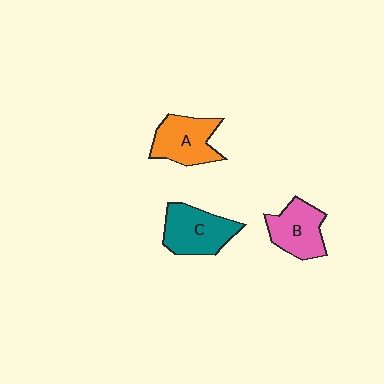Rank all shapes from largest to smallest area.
From largest to smallest: C (teal), A (orange), B (pink).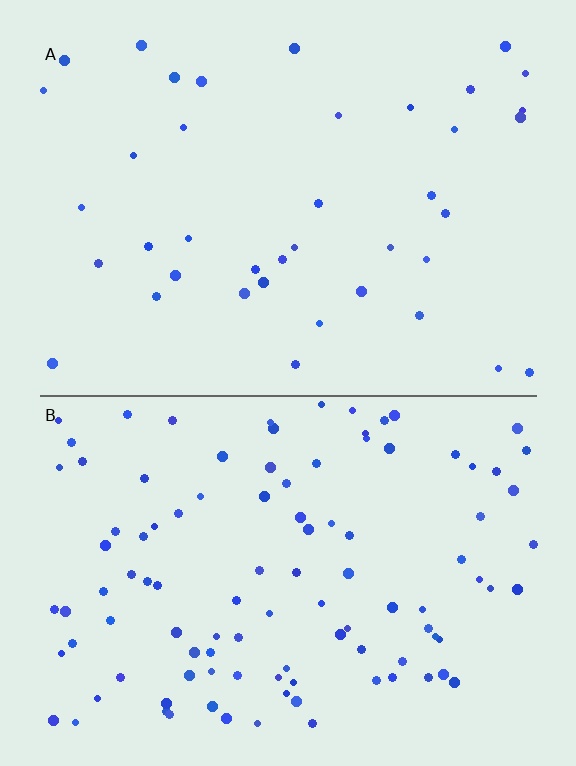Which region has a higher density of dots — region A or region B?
B (the bottom).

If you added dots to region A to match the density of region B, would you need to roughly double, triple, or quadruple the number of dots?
Approximately triple.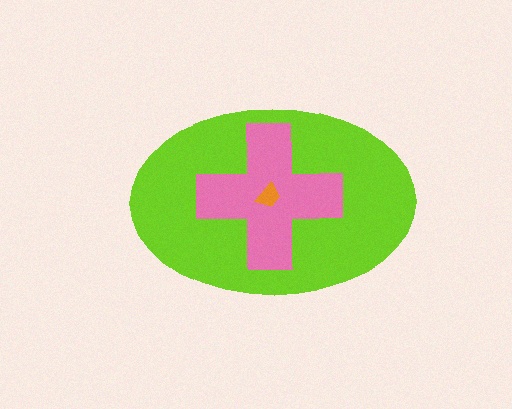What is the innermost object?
The orange trapezoid.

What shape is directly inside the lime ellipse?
The pink cross.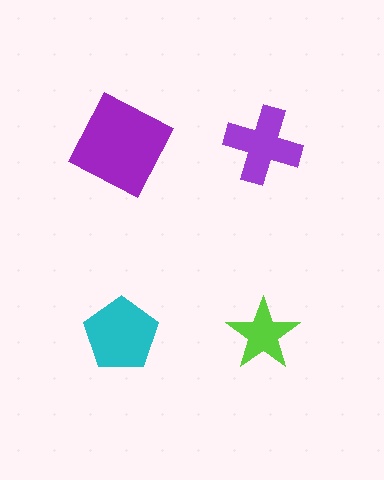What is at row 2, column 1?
A cyan pentagon.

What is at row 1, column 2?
A purple cross.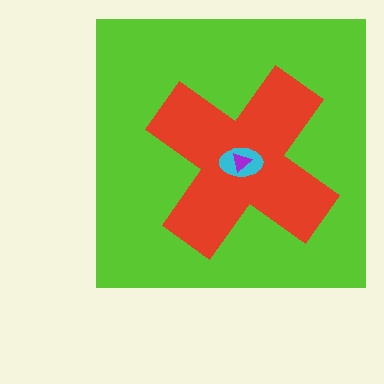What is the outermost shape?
The lime square.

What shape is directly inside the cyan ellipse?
The purple triangle.